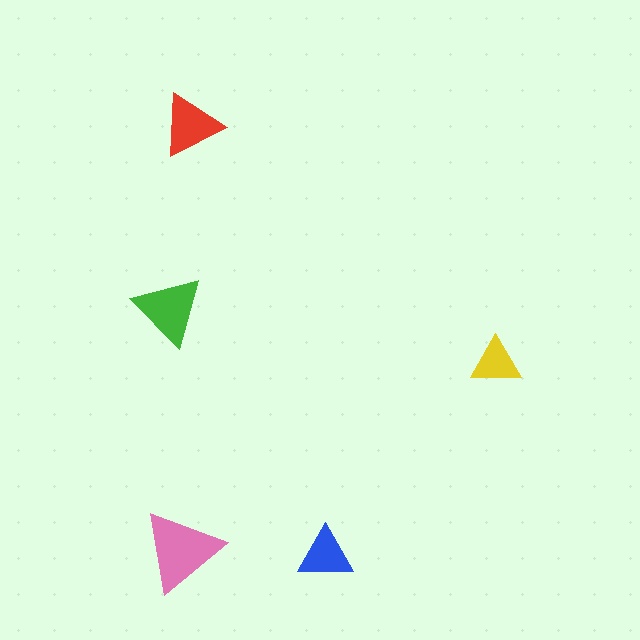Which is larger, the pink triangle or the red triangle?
The pink one.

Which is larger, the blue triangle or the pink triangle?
The pink one.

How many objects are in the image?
There are 5 objects in the image.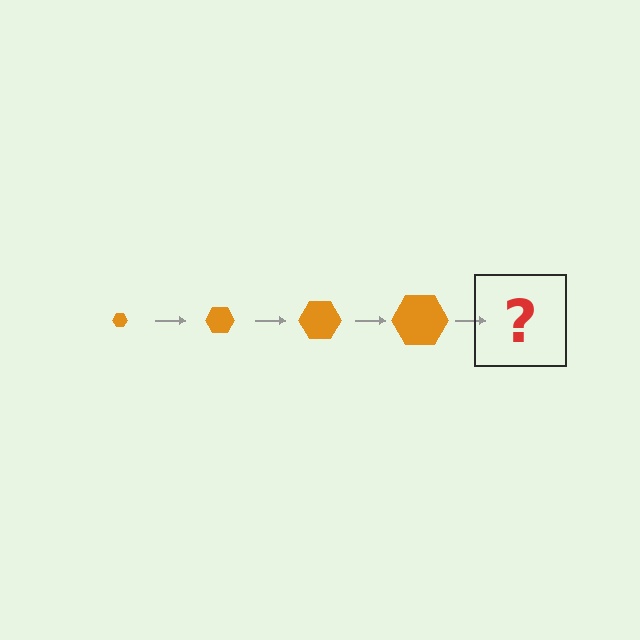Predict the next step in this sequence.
The next step is an orange hexagon, larger than the previous one.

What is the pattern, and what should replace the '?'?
The pattern is that the hexagon gets progressively larger each step. The '?' should be an orange hexagon, larger than the previous one.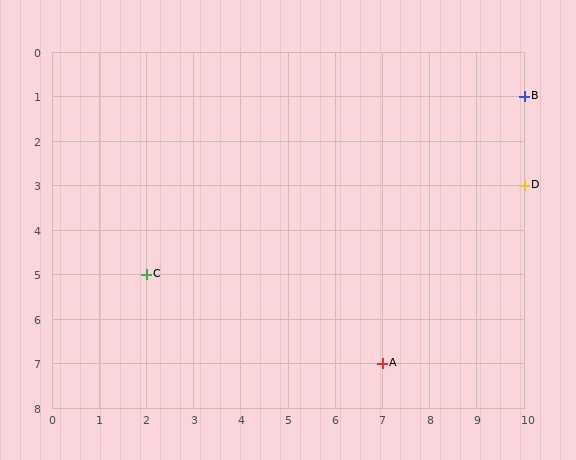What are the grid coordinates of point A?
Point A is at grid coordinates (7, 7).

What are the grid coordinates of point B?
Point B is at grid coordinates (10, 1).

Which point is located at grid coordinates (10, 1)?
Point B is at (10, 1).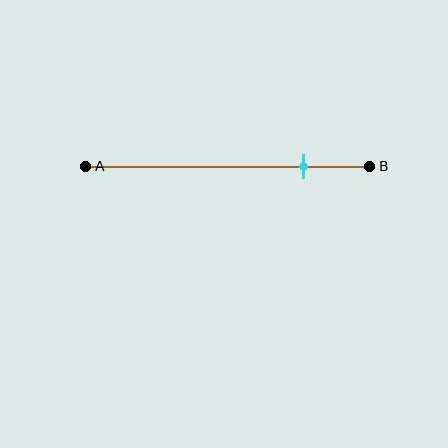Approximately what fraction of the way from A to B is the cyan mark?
The cyan mark is approximately 75% of the way from A to B.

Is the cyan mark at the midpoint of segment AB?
No, the mark is at about 75% from A, not at the 50% midpoint.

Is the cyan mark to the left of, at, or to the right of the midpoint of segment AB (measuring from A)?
The cyan mark is to the right of the midpoint of segment AB.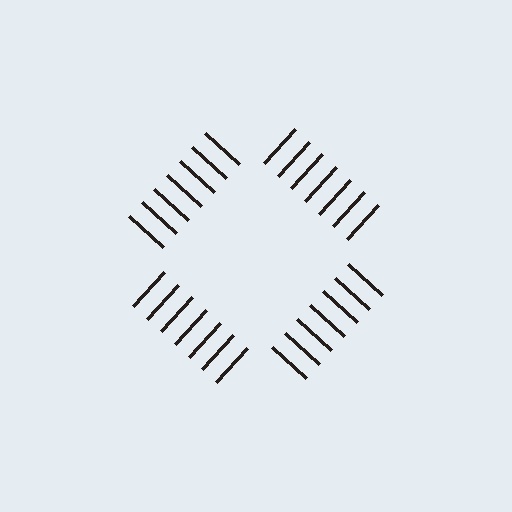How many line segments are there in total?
28 — 7 along each of the 4 edges.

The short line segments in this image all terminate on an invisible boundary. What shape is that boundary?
An illusory square — the line segments terminate on its edges but no continuous stroke is drawn.